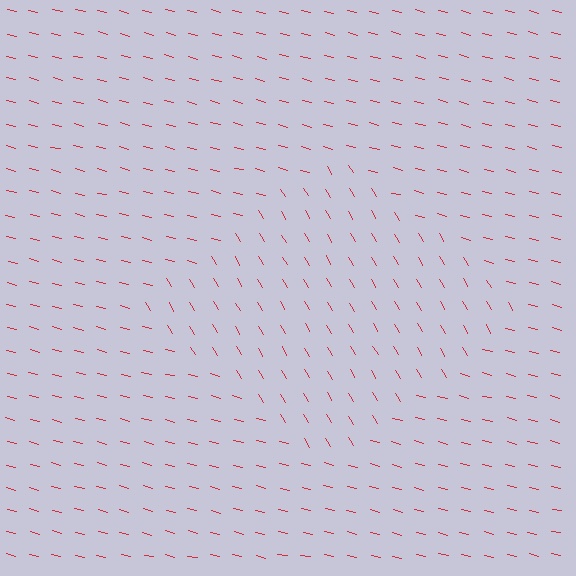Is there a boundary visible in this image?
Yes, there is a texture boundary formed by a change in line orientation.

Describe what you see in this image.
The image is filled with small red line segments. A diamond region in the image has lines oriented differently from the surrounding lines, creating a visible texture boundary.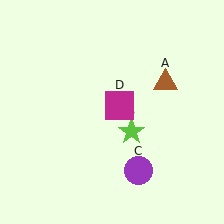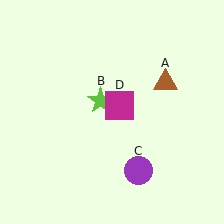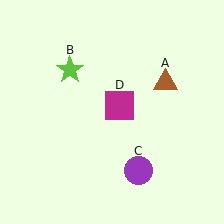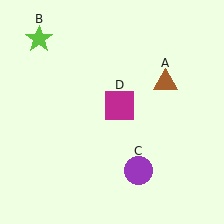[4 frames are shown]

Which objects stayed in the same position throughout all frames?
Brown triangle (object A) and purple circle (object C) and magenta square (object D) remained stationary.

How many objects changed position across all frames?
1 object changed position: lime star (object B).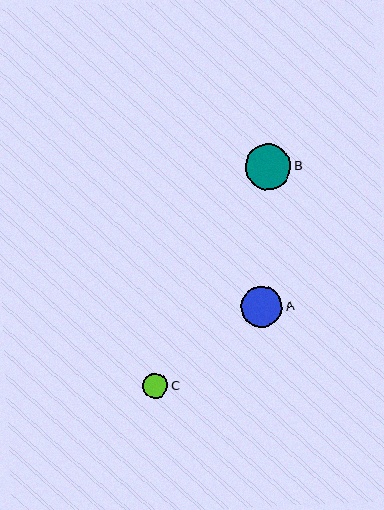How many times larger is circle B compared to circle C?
Circle B is approximately 1.8 times the size of circle C.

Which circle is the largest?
Circle B is the largest with a size of approximately 45 pixels.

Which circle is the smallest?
Circle C is the smallest with a size of approximately 25 pixels.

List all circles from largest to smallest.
From largest to smallest: B, A, C.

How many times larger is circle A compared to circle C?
Circle A is approximately 1.6 times the size of circle C.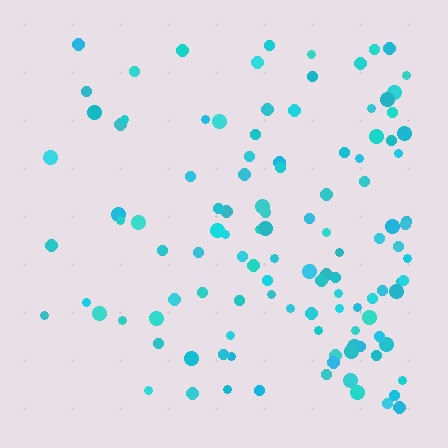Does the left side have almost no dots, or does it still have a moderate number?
Still a moderate number, just noticeably fewer than the right.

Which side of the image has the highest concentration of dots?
The right.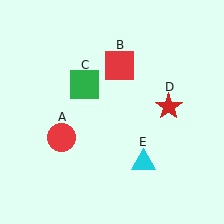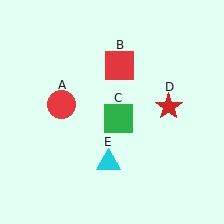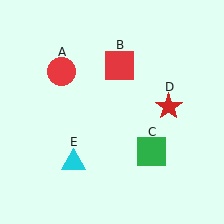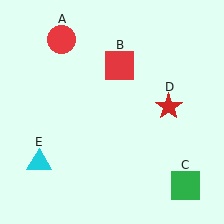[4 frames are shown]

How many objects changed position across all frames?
3 objects changed position: red circle (object A), green square (object C), cyan triangle (object E).